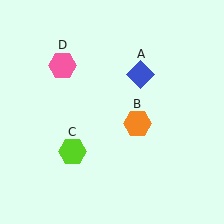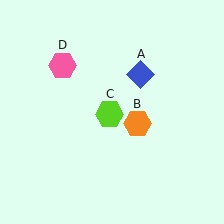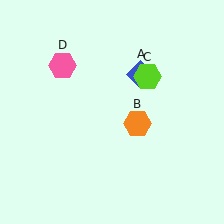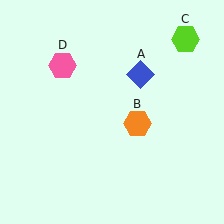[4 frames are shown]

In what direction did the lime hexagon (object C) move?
The lime hexagon (object C) moved up and to the right.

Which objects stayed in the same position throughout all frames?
Blue diamond (object A) and orange hexagon (object B) and pink hexagon (object D) remained stationary.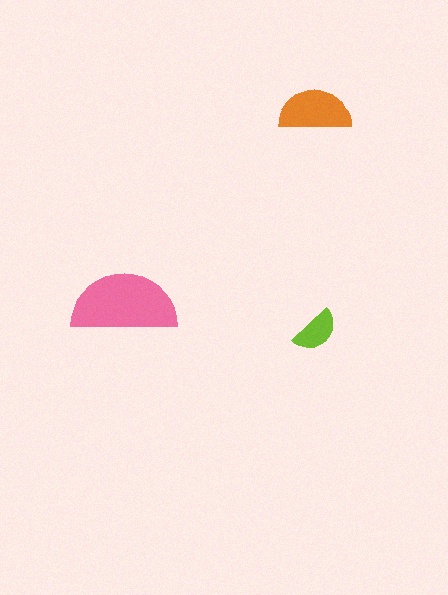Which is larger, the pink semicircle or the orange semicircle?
The pink one.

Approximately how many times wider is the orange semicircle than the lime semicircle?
About 1.5 times wider.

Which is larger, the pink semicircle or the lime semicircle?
The pink one.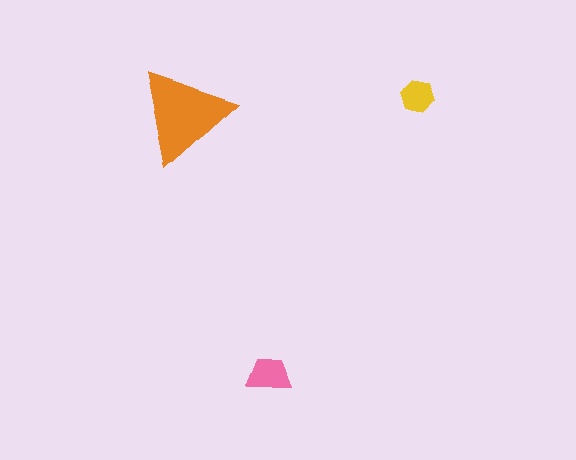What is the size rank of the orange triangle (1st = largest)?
1st.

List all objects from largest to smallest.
The orange triangle, the pink trapezoid, the yellow hexagon.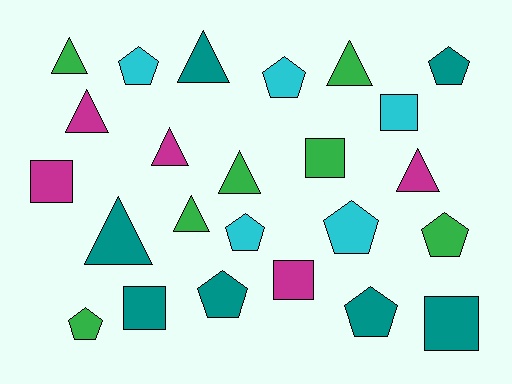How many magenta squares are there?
There are 2 magenta squares.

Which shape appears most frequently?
Triangle, with 9 objects.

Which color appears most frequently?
Teal, with 7 objects.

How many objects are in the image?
There are 24 objects.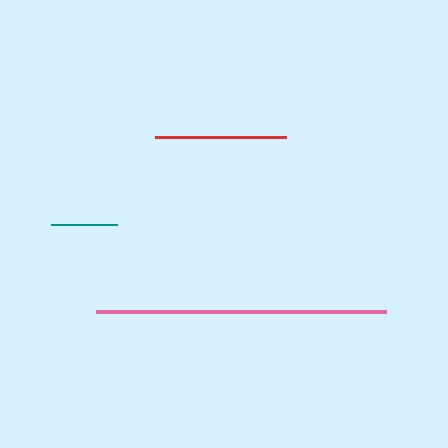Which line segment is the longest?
The pink line is the longest at approximately 291 pixels.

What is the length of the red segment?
The red segment is approximately 132 pixels long.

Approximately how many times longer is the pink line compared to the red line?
The pink line is approximately 2.2 times the length of the red line.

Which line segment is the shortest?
The teal line is the shortest at approximately 66 pixels.